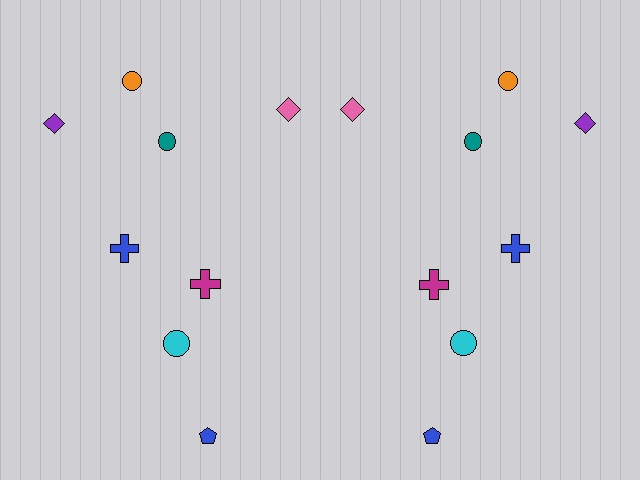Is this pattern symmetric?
Yes, this pattern has bilateral (reflection) symmetry.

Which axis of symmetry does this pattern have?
The pattern has a vertical axis of symmetry running through the center of the image.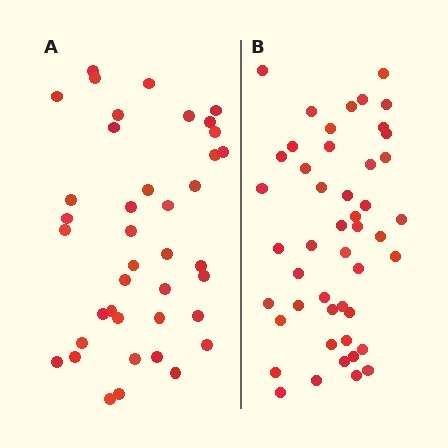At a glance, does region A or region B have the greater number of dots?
Region B (the right region) has more dots.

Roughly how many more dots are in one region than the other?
Region B has roughly 8 or so more dots than region A.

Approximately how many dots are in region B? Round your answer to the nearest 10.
About 50 dots. (The exact count is 47, which rounds to 50.)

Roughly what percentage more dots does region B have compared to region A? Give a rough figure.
About 20% more.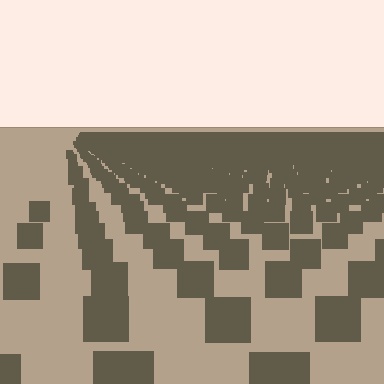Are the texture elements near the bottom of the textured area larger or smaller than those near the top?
Larger. Near the bottom, elements are closer to the viewer and appear at a bigger on-screen size.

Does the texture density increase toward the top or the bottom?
Density increases toward the top.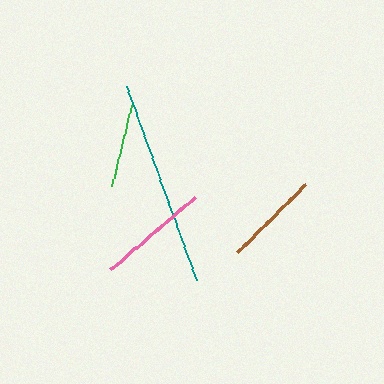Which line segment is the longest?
The teal line is the longest at approximately 206 pixels.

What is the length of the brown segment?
The brown segment is approximately 96 pixels long.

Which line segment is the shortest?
The green line is the shortest at approximately 83 pixels.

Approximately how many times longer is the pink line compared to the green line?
The pink line is approximately 1.3 times the length of the green line.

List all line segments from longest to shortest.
From longest to shortest: teal, pink, brown, green.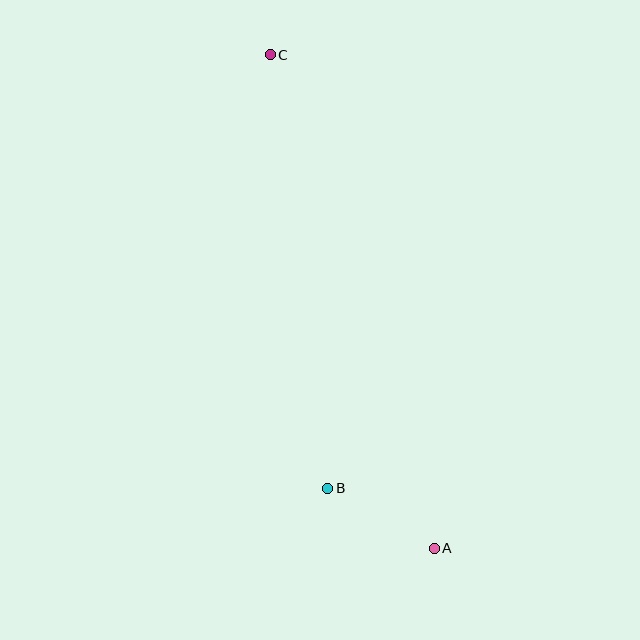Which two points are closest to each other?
Points A and B are closest to each other.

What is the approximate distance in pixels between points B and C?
The distance between B and C is approximately 438 pixels.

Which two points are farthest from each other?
Points A and C are farthest from each other.